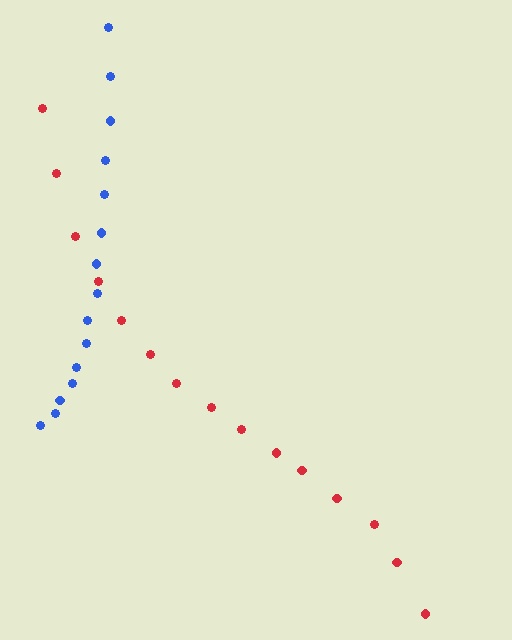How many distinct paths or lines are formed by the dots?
There are 2 distinct paths.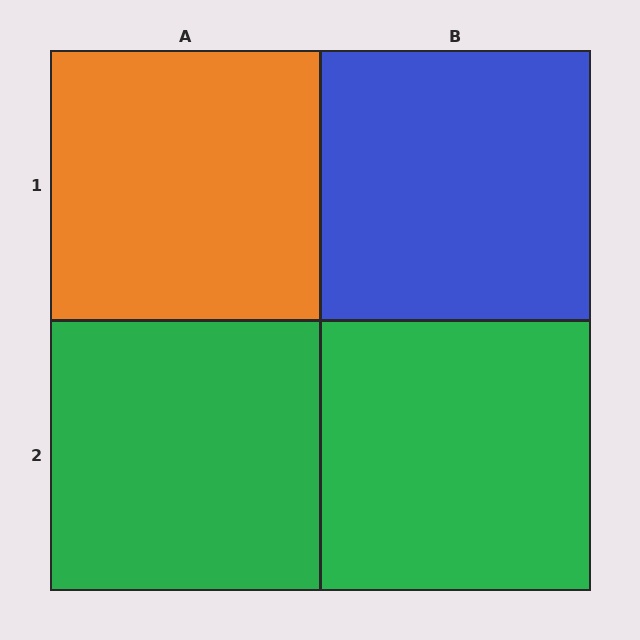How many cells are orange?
1 cell is orange.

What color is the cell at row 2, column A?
Green.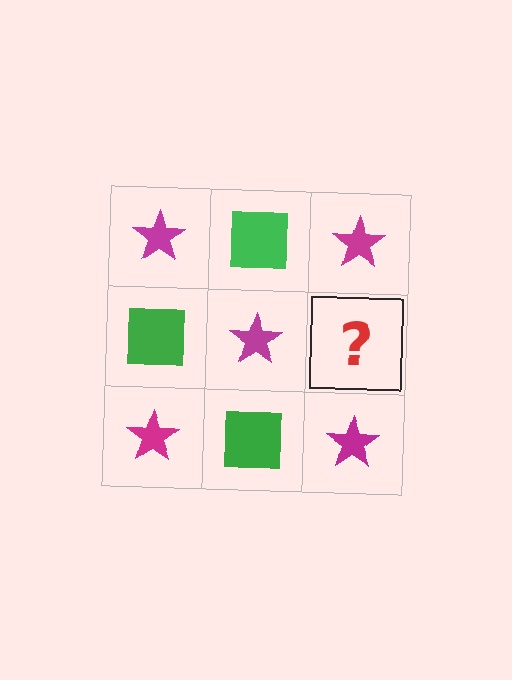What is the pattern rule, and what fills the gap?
The rule is that it alternates magenta star and green square in a checkerboard pattern. The gap should be filled with a green square.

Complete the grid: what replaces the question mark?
The question mark should be replaced with a green square.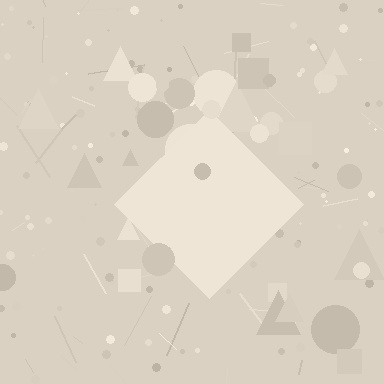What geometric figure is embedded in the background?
A diamond is embedded in the background.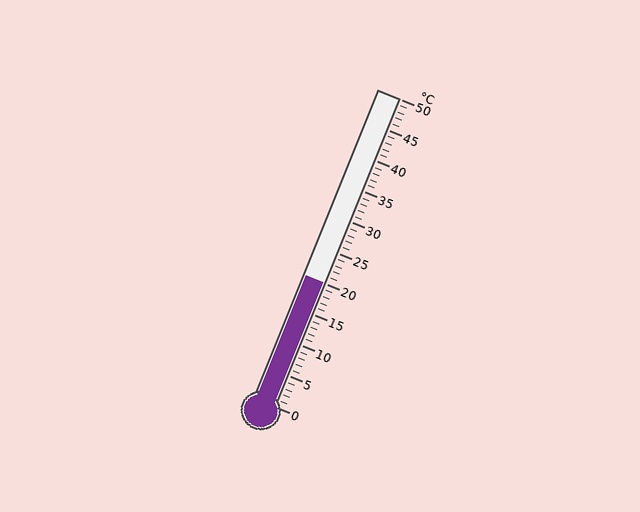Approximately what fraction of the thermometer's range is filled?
The thermometer is filled to approximately 40% of its range.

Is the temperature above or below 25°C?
The temperature is below 25°C.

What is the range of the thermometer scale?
The thermometer scale ranges from 0°C to 50°C.